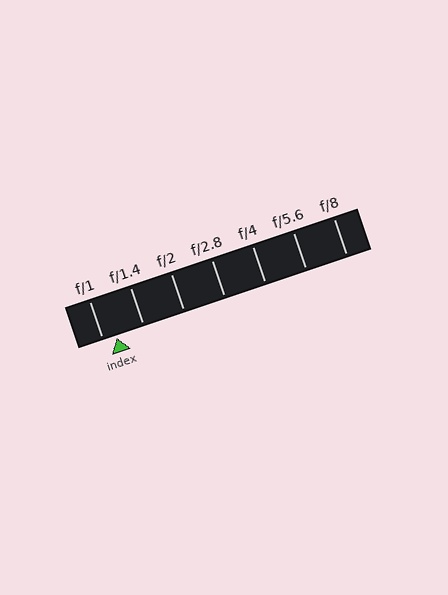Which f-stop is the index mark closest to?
The index mark is closest to f/1.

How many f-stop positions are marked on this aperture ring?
There are 7 f-stop positions marked.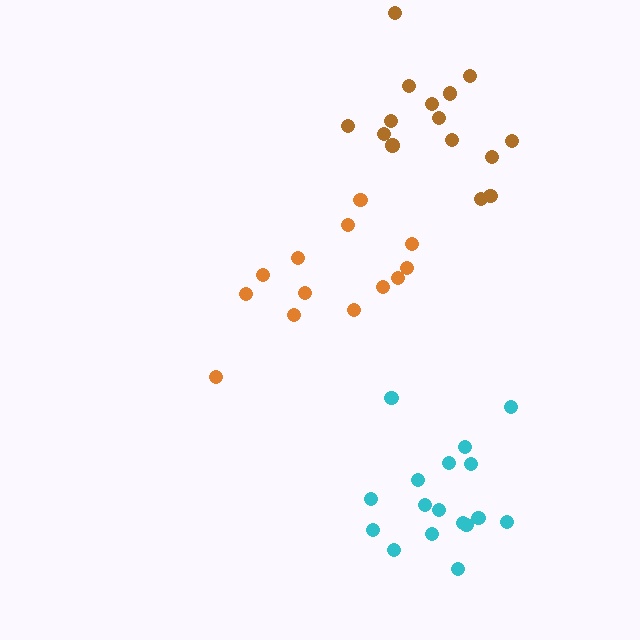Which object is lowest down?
The cyan cluster is bottommost.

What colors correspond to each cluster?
The clusters are colored: cyan, orange, brown.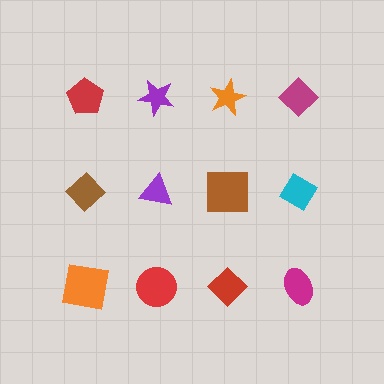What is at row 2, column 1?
A brown diamond.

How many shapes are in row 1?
4 shapes.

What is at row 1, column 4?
A magenta diamond.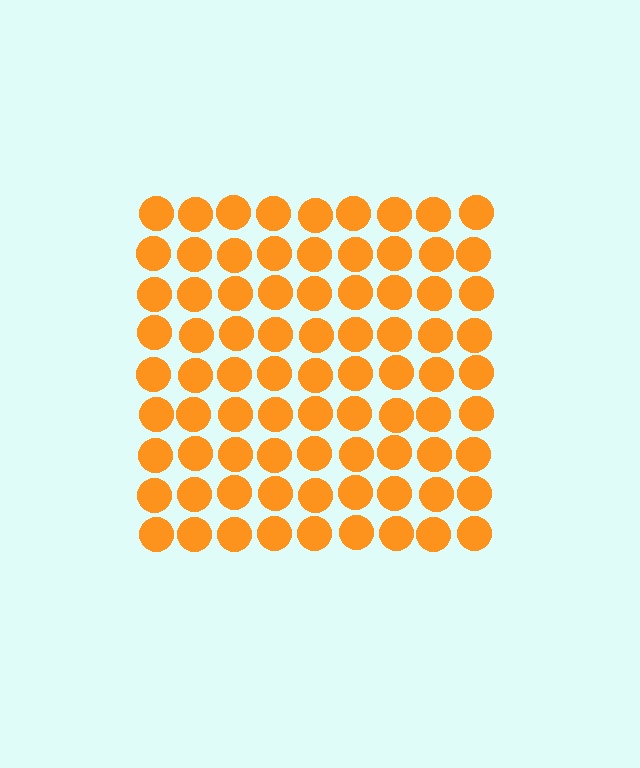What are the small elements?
The small elements are circles.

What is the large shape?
The large shape is a square.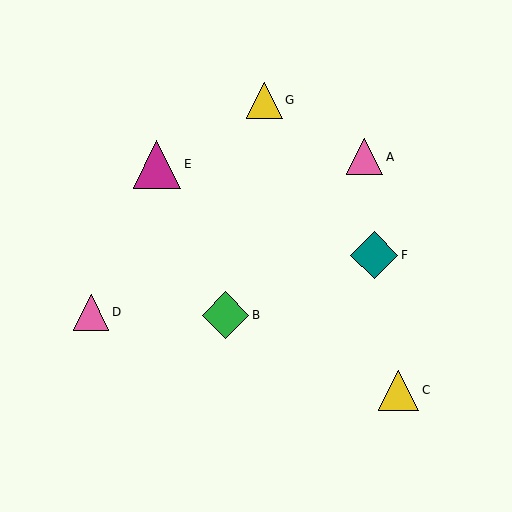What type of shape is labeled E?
Shape E is a magenta triangle.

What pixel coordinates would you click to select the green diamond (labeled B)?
Click at (225, 315) to select the green diamond B.